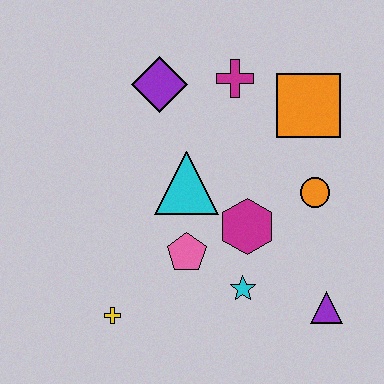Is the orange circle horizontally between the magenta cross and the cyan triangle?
No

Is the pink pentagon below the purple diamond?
Yes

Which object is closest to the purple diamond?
The magenta cross is closest to the purple diamond.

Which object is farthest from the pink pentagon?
The orange square is farthest from the pink pentagon.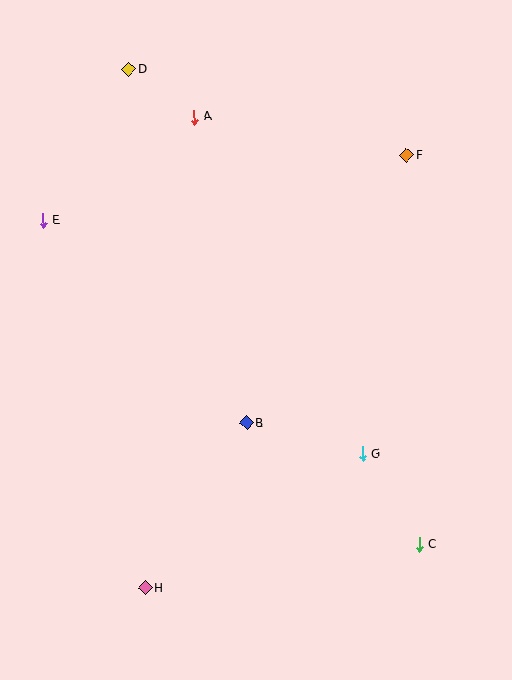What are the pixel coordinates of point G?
Point G is at (363, 454).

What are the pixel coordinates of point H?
Point H is at (146, 588).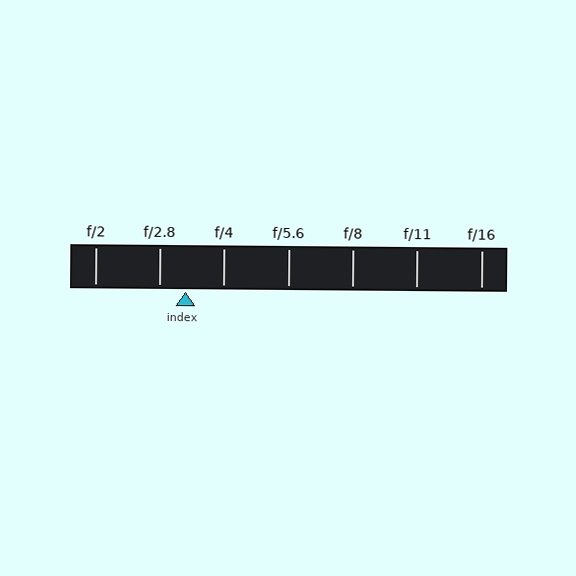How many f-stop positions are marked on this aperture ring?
There are 7 f-stop positions marked.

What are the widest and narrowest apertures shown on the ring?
The widest aperture shown is f/2 and the narrowest is f/16.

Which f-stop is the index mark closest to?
The index mark is closest to f/2.8.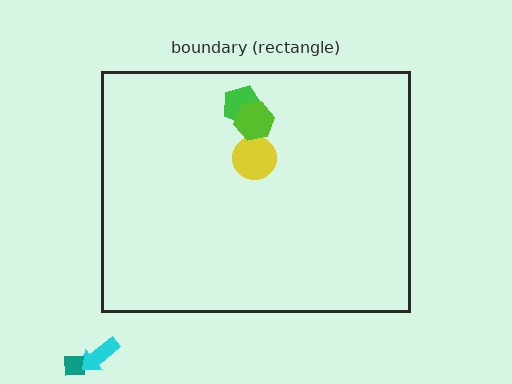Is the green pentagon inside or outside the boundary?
Inside.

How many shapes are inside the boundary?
3 inside, 2 outside.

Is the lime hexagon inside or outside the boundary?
Inside.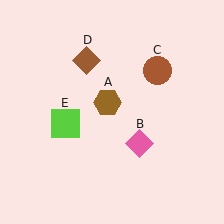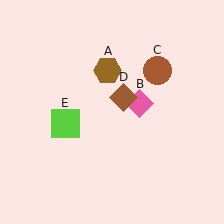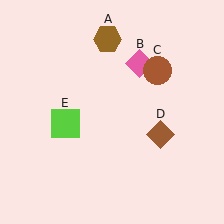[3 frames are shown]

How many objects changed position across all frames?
3 objects changed position: brown hexagon (object A), pink diamond (object B), brown diamond (object D).